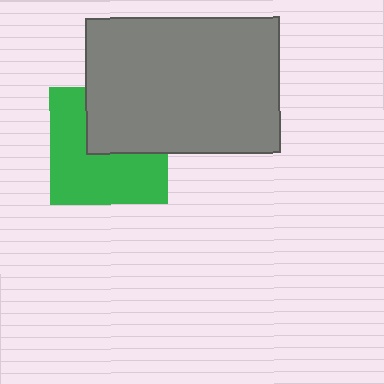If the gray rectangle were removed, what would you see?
You would see the complete green square.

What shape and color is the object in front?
The object in front is a gray rectangle.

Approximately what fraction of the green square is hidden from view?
Roughly 40% of the green square is hidden behind the gray rectangle.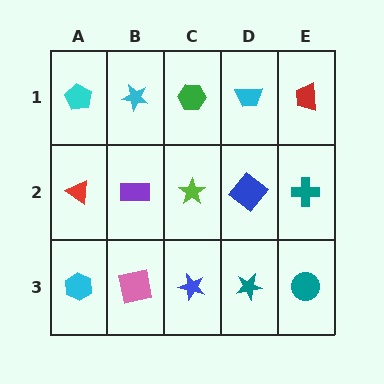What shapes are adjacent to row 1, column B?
A purple rectangle (row 2, column B), a cyan pentagon (row 1, column A), a green hexagon (row 1, column C).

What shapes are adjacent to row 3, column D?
A blue diamond (row 2, column D), a blue star (row 3, column C), a teal circle (row 3, column E).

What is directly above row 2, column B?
A cyan star.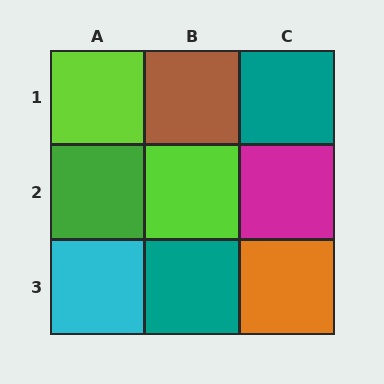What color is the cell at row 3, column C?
Orange.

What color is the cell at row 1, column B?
Brown.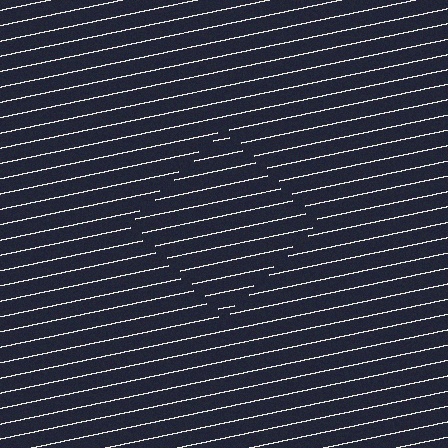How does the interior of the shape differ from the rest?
The interior of the shape contains the same grating, shifted by half a period — the contour is defined by the phase discontinuity where line-ends from the inner and outer gratings abut.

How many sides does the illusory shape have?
4 sides — the line-ends trace a square.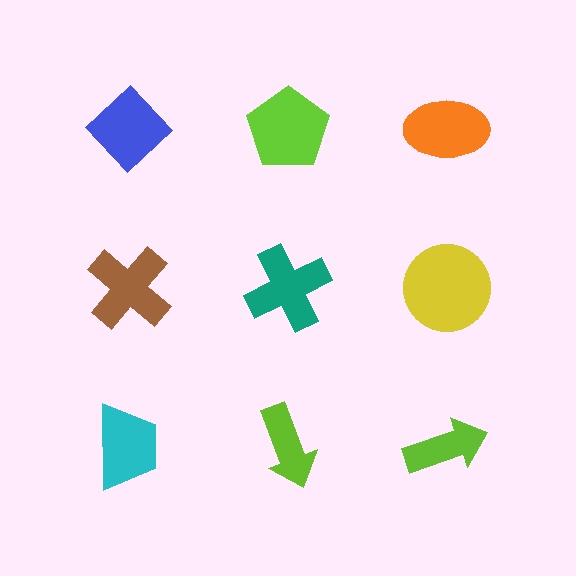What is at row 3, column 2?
A lime arrow.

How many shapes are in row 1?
3 shapes.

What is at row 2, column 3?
A yellow circle.